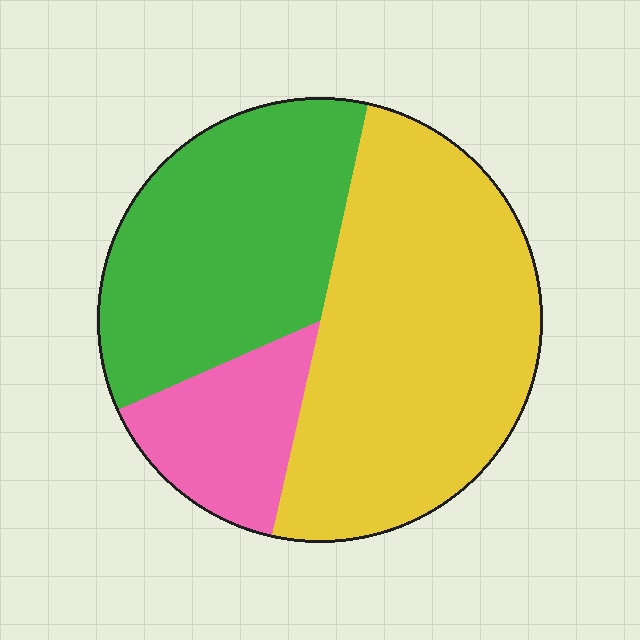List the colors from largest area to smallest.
From largest to smallest: yellow, green, pink.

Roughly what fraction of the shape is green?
Green covers about 35% of the shape.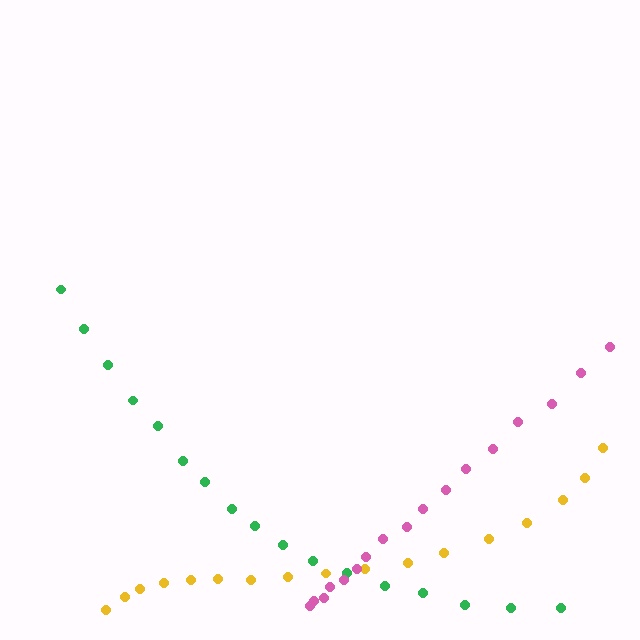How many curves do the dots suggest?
There are 3 distinct paths.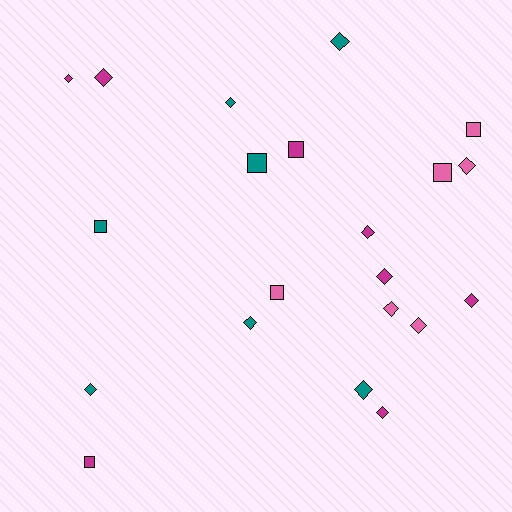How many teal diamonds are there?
There are 5 teal diamonds.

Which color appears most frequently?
Magenta, with 8 objects.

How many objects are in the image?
There are 21 objects.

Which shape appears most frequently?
Diamond, with 14 objects.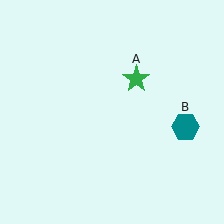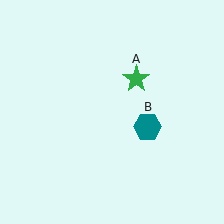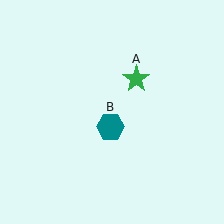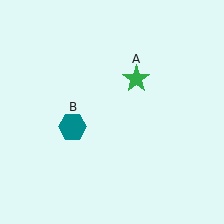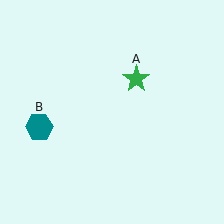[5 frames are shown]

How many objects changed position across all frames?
1 object changed position: teal hexagon (object B).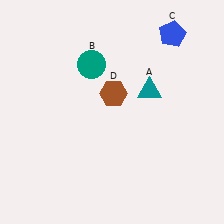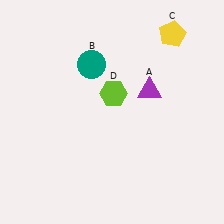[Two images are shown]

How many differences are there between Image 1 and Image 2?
There are 3 differences between the two images.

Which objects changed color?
A changed from teal to purple. C changed from blue to yellow. D changed from brown to lime.